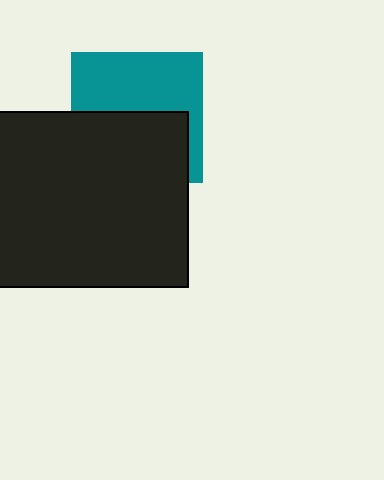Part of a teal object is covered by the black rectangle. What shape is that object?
It is a square.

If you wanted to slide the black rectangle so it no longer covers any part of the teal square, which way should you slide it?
Slide it down — that is the most direct way to separate the two shapes.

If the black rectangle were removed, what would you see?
You would see the complete teal square.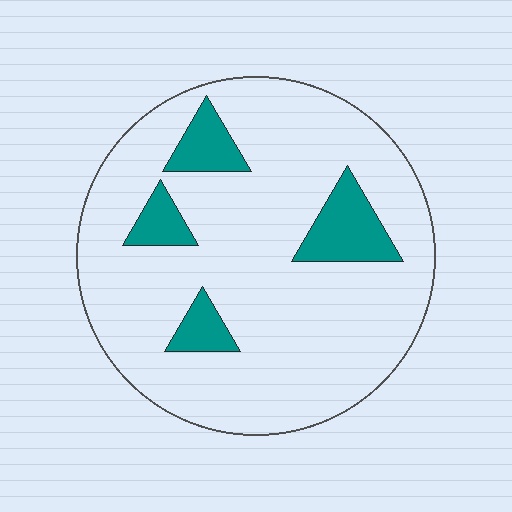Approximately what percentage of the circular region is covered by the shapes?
Approximately 15%.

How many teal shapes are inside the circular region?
4.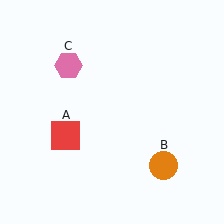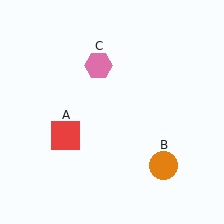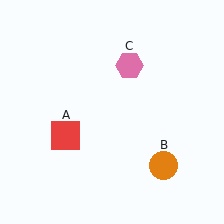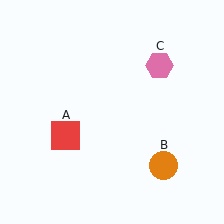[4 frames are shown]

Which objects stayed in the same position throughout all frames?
Red square (object A) and orange circle (object B) remained stationary.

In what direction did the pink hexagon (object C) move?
The pink hexagon (object C) moved right.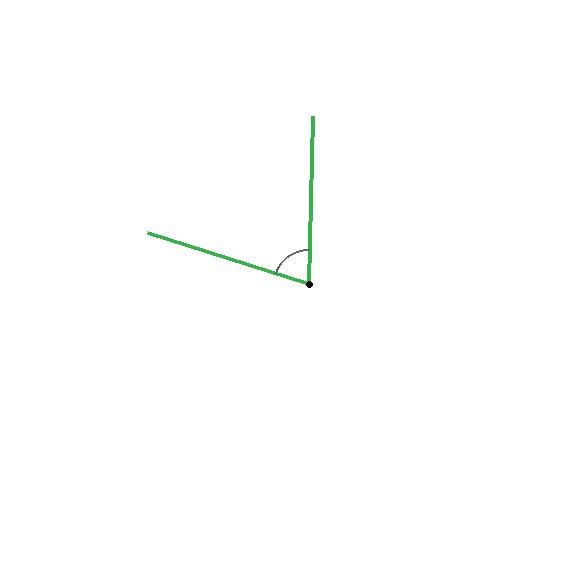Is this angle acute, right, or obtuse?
It is acute.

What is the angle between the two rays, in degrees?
Approximately 74 degrees.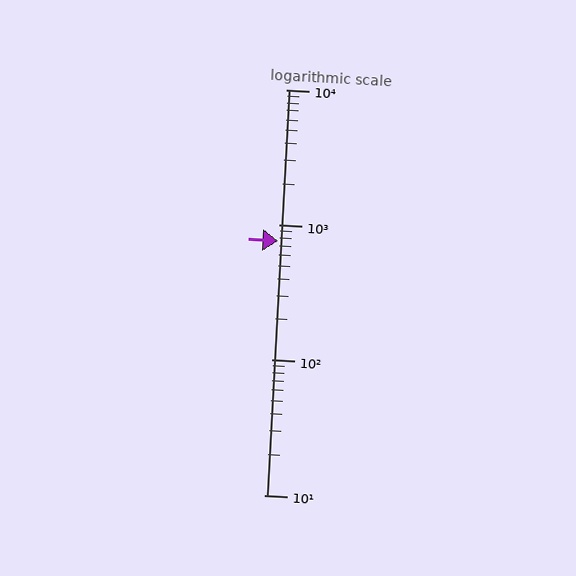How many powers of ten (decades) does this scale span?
The scale spans 3 decades, from 10 to 10000.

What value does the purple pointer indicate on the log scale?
The pointer indicates approximately 760.